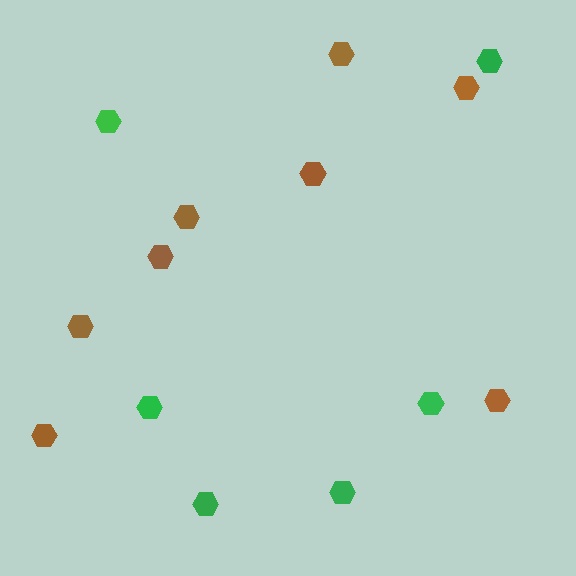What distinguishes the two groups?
There are 2 groups: one group of green hexagons (6) and one group of brown hexagons (8).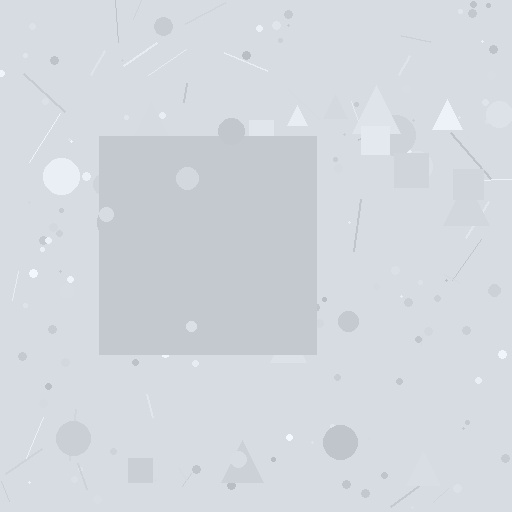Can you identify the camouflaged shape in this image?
The camouflaged shape is a square.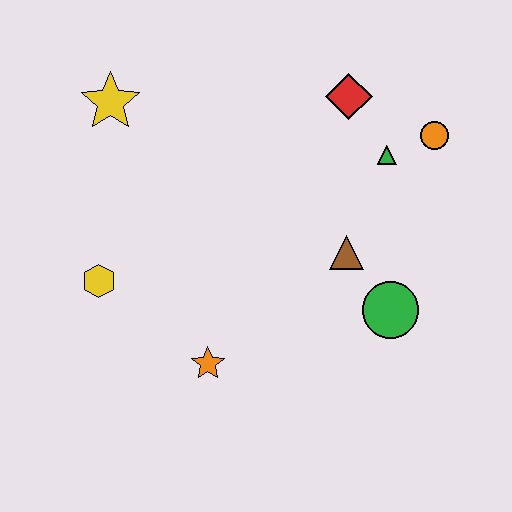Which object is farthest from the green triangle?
The yellow hexagon is farthest from the green triangle.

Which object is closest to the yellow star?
The yellow hexagon is closest to the yellow star.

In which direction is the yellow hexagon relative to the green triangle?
The yellow hexagon is to the left of the green triangle.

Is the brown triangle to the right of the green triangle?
No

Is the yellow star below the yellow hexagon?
No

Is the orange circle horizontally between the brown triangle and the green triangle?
No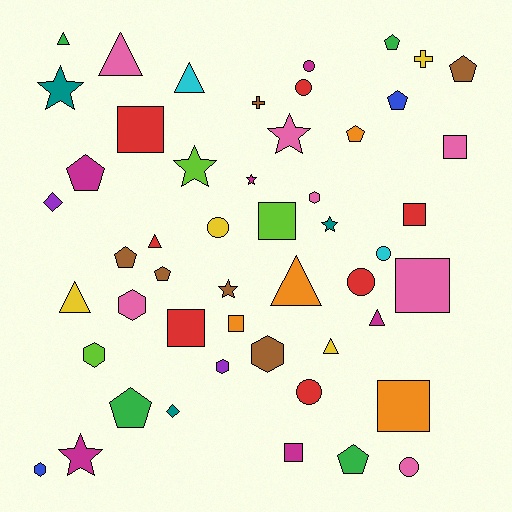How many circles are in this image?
There are 7 circles.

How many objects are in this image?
There are 50 objects.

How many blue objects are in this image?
There are 2 blue objects.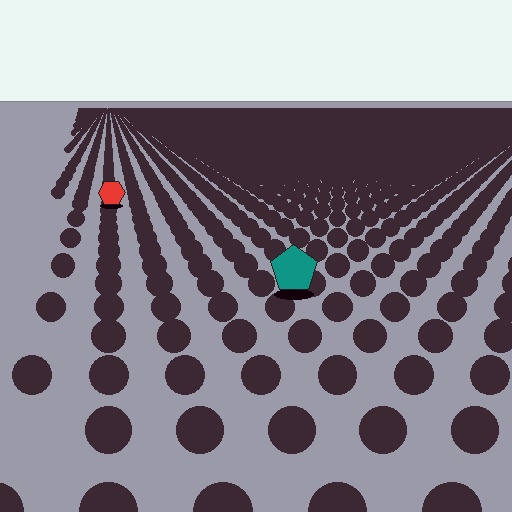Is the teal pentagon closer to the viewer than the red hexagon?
Yes. The teal pentagon is closer — you can tell from the texture gradient: the ground texture is coarser near it.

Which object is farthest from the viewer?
The red hexagon is farthest from the viewer. It appears smaller and the ground texture around it is denser.